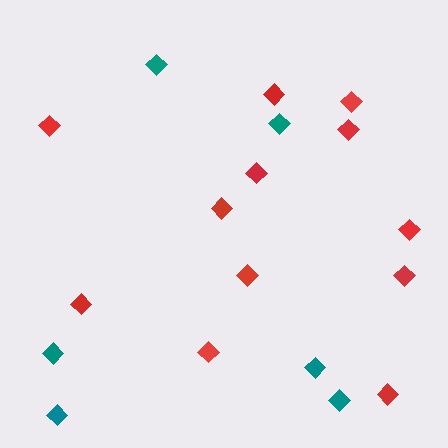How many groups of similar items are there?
There are 2 groups: one group of teal diamonds (6) and one group of red diamonds (12).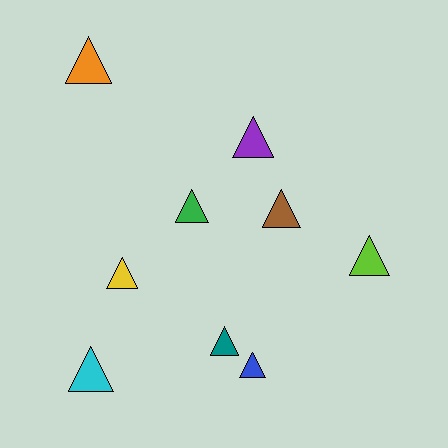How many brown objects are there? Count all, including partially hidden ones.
There is 1 brown object.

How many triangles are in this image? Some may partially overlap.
There are 9 triangles.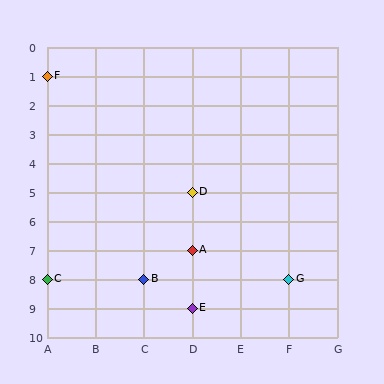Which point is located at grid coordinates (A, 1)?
Point F is at (A, 1).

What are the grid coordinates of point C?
Point C is at grid coordinates (A, 8).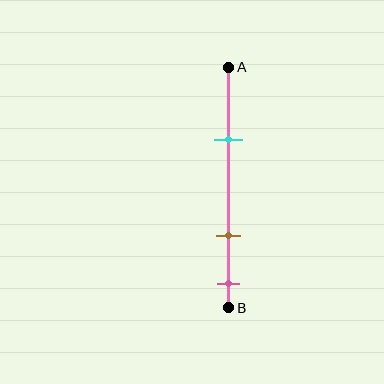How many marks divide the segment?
There are 3 marks dividing the segment.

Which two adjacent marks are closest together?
The brown and pink marks are the closest adjacent pair.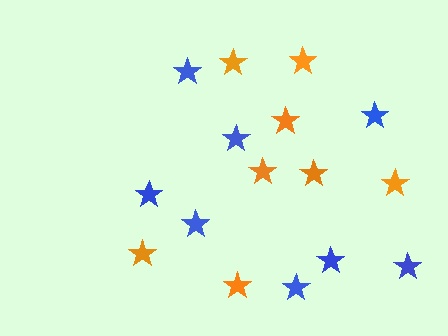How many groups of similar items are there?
There are 2 groups: one group of orange stars (8) and one group of blue stars (8).